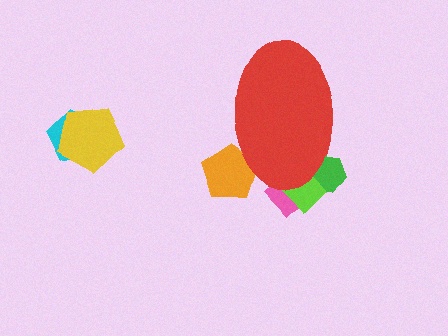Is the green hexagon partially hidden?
Yes, the green hexagon is partially hidden behind the red ellipse.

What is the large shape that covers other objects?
A red ellipse.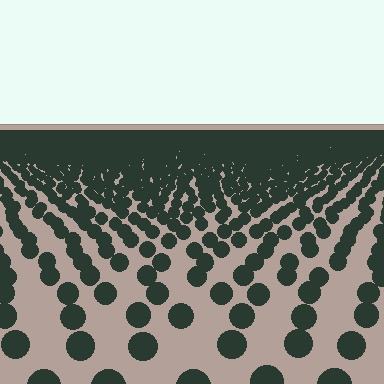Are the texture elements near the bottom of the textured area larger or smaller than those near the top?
Larger. Near the bottom, elements are closer to the viewer and appear at a bigger on-screen size.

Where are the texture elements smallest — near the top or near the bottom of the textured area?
Near the top.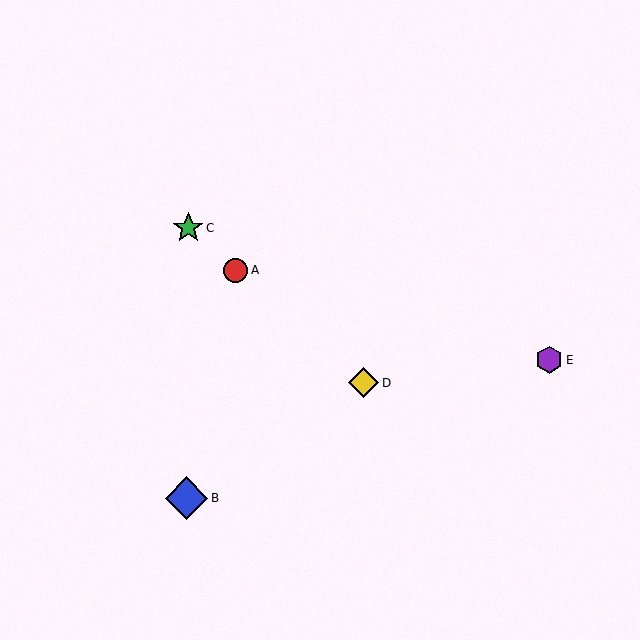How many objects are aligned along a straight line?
3 objects (A, C, D) are aligned along a straight line.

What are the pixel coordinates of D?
Object D is at (364, 383).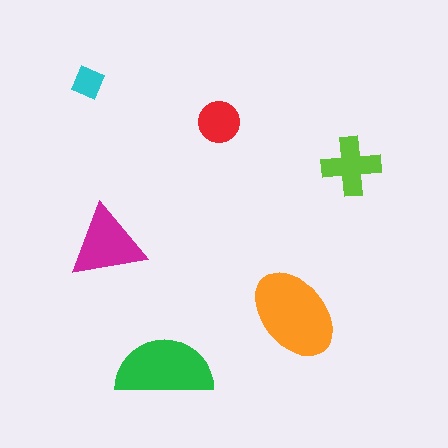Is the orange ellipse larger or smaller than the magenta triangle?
Larger.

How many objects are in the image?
There are 6 objects in the image.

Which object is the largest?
The orange ellipse.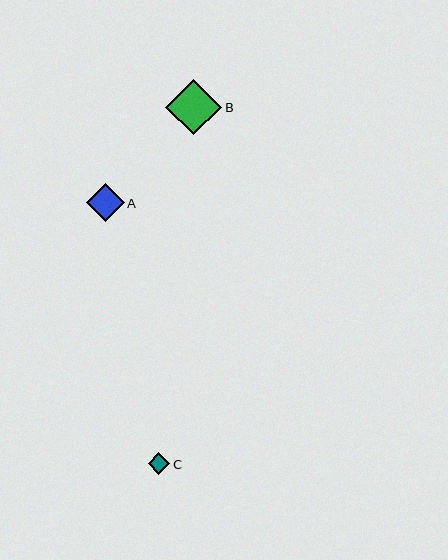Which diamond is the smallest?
Diamond C is the smallest with a size of approximately 22 pixels.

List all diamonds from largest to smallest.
From largest to smallest: B, A, C.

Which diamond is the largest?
Diamond B is the largest with a size of approximately 56 pixels.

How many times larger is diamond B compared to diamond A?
Diamond B is approximately 1.5 times the size of diamond A.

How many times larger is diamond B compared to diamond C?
Diamond B is approximately 2.6 times the size of diamond C.